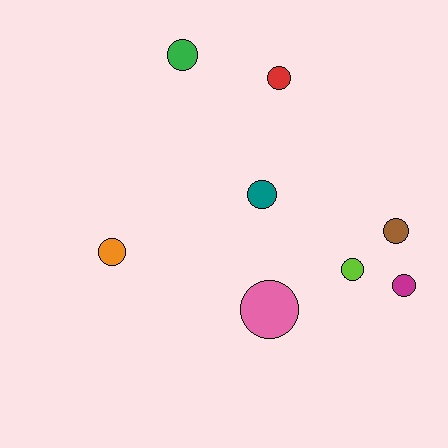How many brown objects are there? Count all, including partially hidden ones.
There is 1 brown object.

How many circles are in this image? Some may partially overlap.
There are 8 circles.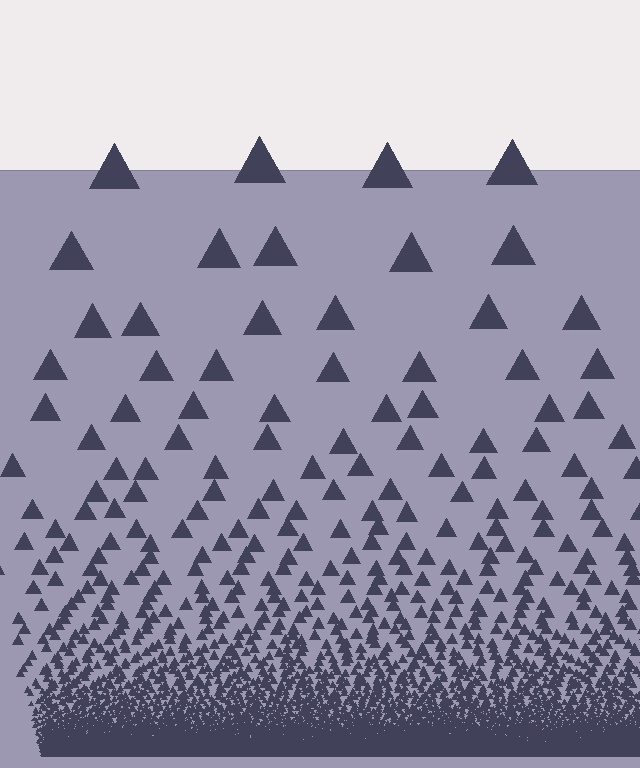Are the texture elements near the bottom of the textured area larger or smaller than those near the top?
Smaller. The gradient is inverted — elements near the bottom are smaller and denser.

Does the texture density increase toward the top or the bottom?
Density increases toward the bottom.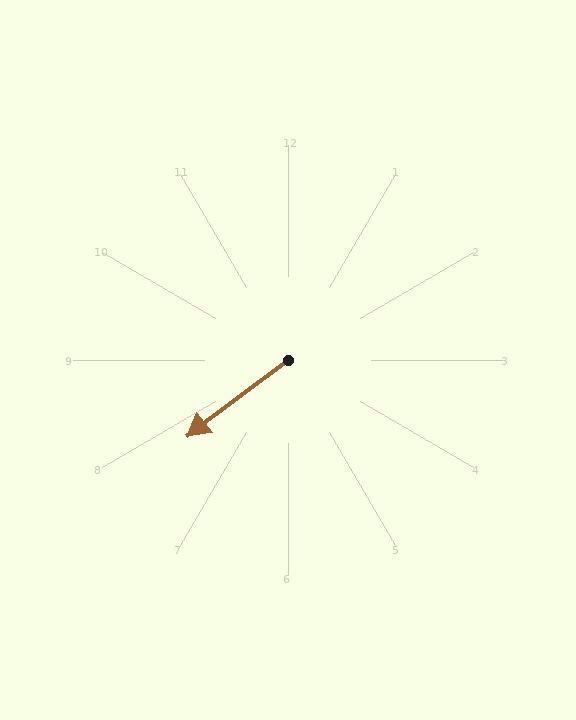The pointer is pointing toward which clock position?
Roughly 8 o'clock.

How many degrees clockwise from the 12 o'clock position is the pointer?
Approximately 233 degrees.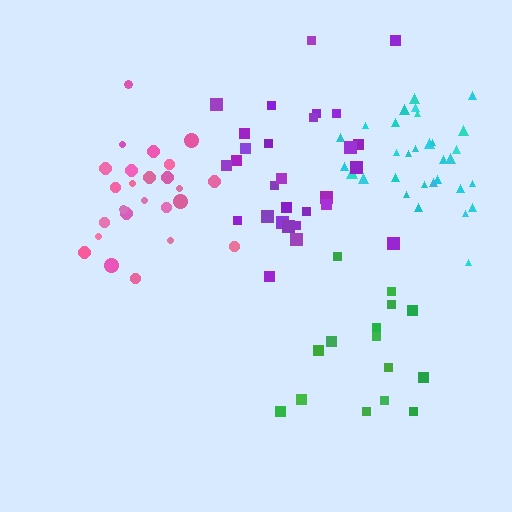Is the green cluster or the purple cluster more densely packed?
Purple.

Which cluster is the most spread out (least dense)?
Green.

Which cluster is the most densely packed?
Cyan.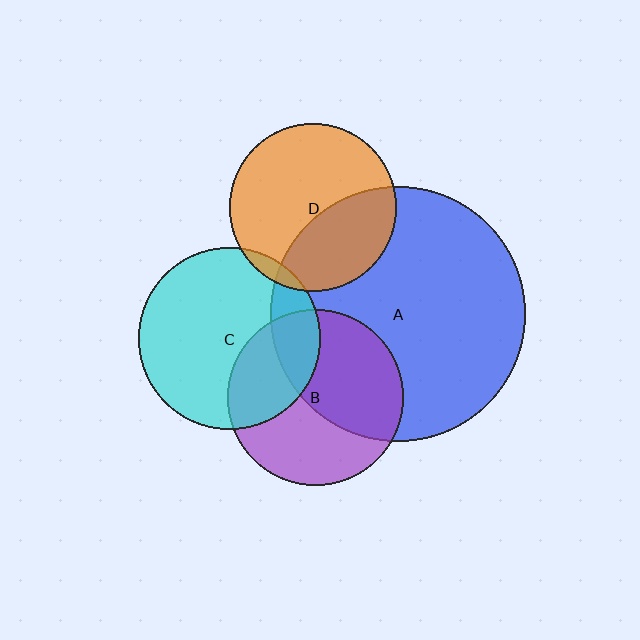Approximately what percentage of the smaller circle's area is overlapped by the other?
Approximately 35%.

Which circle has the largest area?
Circle A (blue).